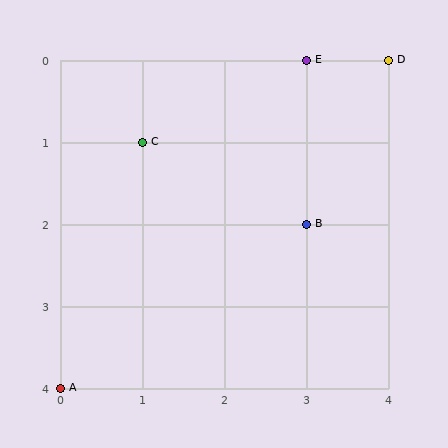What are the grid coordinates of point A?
Point A is at grid coordinates (0, 4).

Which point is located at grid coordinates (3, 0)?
Point E is at (3, 0).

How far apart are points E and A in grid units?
Points E and A are 3 columns and 4 rows apart (about 5.0 grid units diagonally).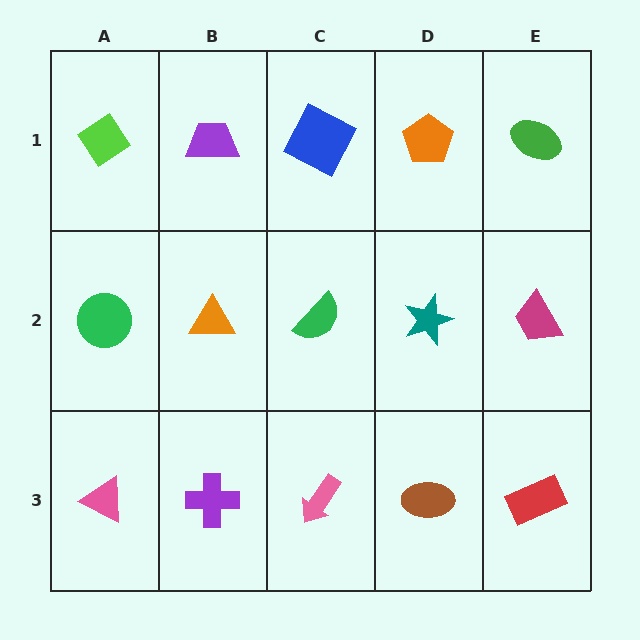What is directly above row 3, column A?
A green circle.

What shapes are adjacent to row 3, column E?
A magenta trapezoid (row 2, column E), a brown ellipse (row 3, column D).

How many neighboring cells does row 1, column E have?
2.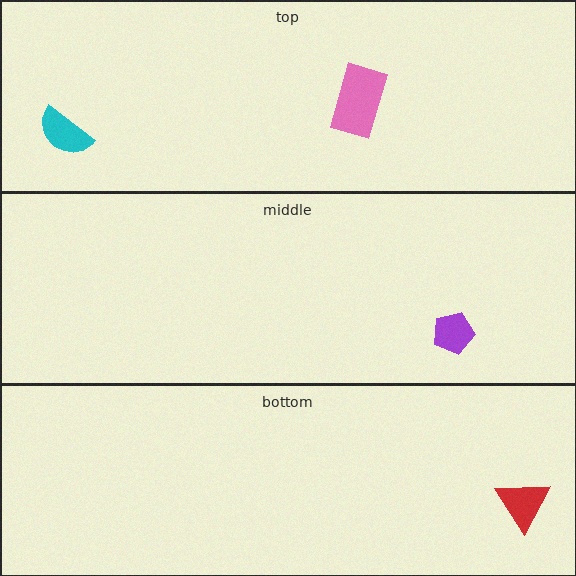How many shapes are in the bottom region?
1.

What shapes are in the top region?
The cyan semicircle, the pink rectangle.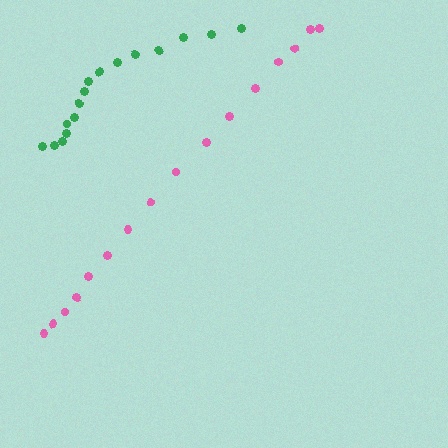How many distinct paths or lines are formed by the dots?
There are 2 distinct paths.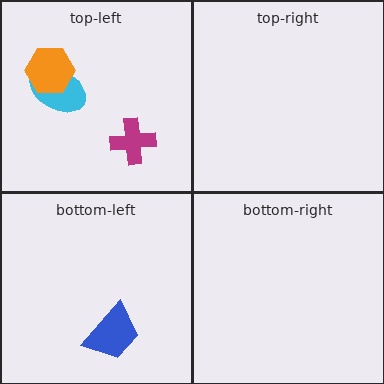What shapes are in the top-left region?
The cyan ellipse, the magenta cross, the orange hexagon.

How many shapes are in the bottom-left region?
1.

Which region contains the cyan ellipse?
The top-left region.